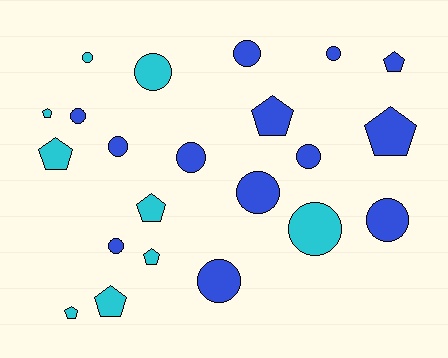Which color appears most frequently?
Blue, with 13 objects.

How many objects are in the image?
There are 22 objects.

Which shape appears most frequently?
Circle, with 13 objects.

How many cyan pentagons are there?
There are 6 cyan pentagons.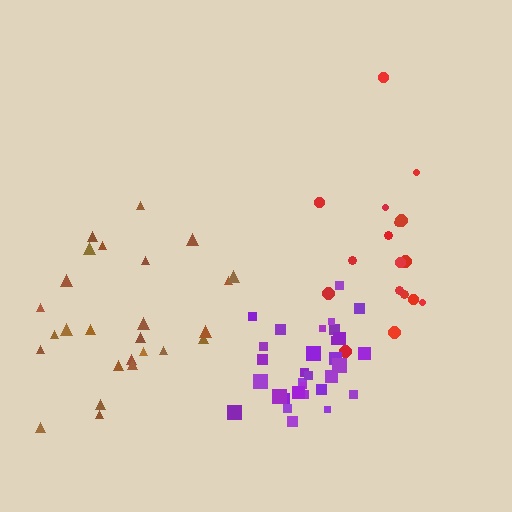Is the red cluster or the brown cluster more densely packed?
Brown.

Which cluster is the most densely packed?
Purple.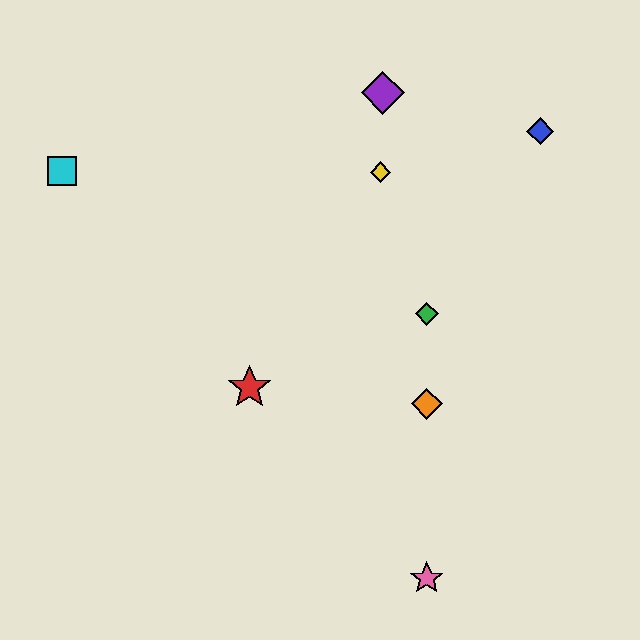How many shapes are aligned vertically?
3 shapes (the green diamond, the orange diamond, the pink star) are aligned vertically.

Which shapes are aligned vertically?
The green diamond, the orange diamond, the pink star are aligned vertically.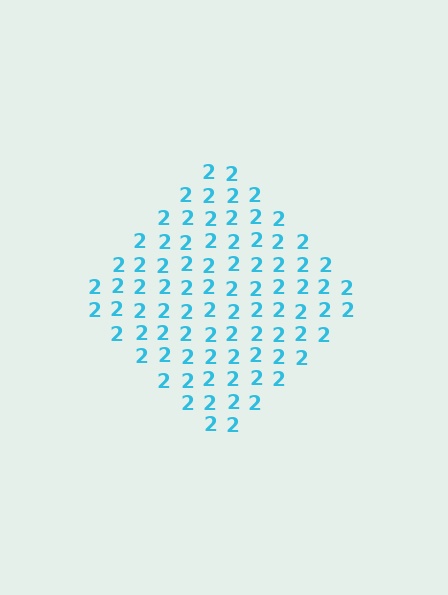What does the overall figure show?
The overall figure shows a diamond.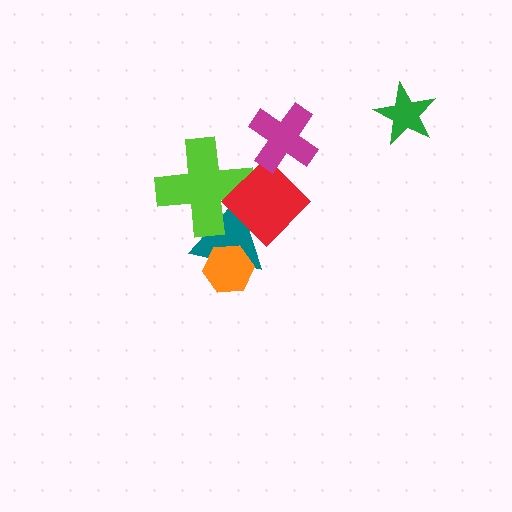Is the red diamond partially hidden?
Yes, it is partially covered by another shape.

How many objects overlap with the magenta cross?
1 object overlaps with the magenta cross.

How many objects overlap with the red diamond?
3 objects overlap with the red diamond.